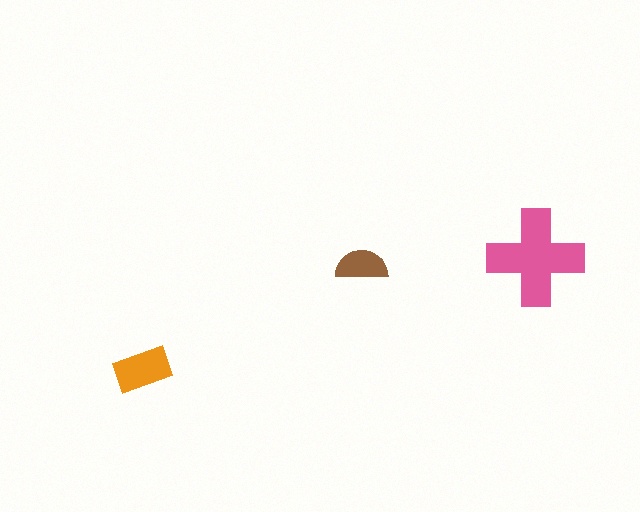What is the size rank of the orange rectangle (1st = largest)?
2nd.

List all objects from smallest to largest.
The brown semicircle, the orange rectangle, the pink cross.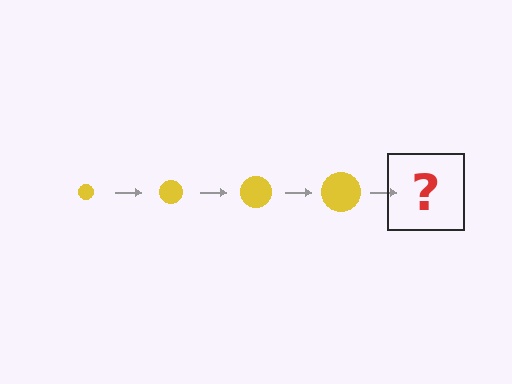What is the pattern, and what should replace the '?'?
The pattern is that the circle gets progressively larger each step. The '?' should be a yellow circle, larger than the previous one.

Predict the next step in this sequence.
The next step is a yellow circle, larger than the previous one.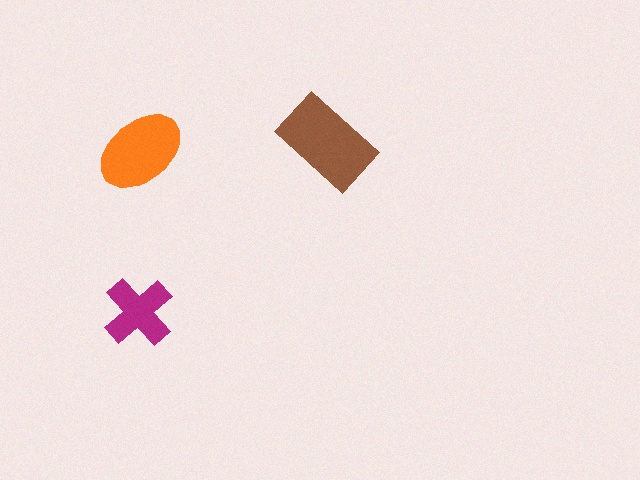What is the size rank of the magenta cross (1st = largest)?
3rd.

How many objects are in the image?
There are 3 objects in the image.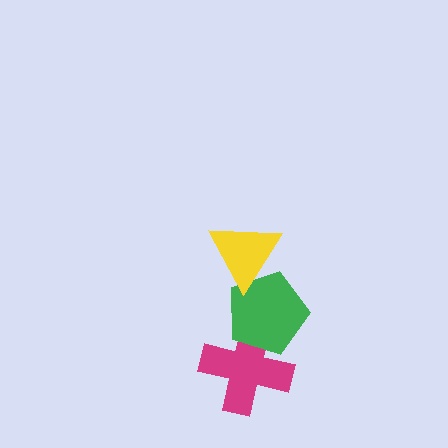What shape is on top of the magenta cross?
The green pentagon is on top of the magenta cross.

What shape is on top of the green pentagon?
The yellow triangle is on top of the green pentagon.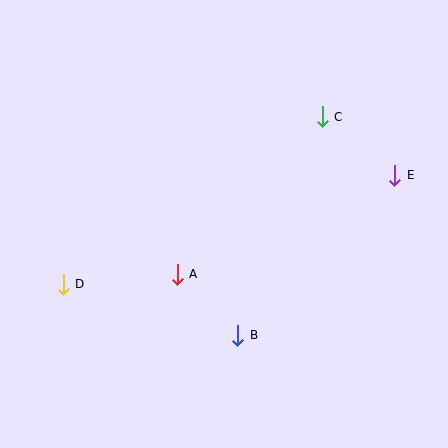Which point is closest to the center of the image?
Point A at (177, 274) is closest to the center.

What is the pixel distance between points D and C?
The distance between D and C is 308 pixels.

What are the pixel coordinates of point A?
Point A is at (177, 274).